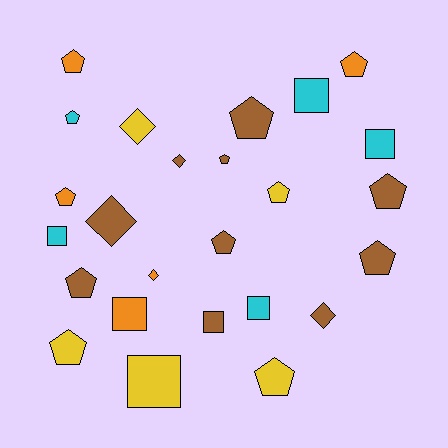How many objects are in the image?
There are 25 objects.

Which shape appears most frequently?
Pentagon, with 13 objects.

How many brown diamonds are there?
There are 3 brown diamonds.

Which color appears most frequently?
Brown, with 10 objects.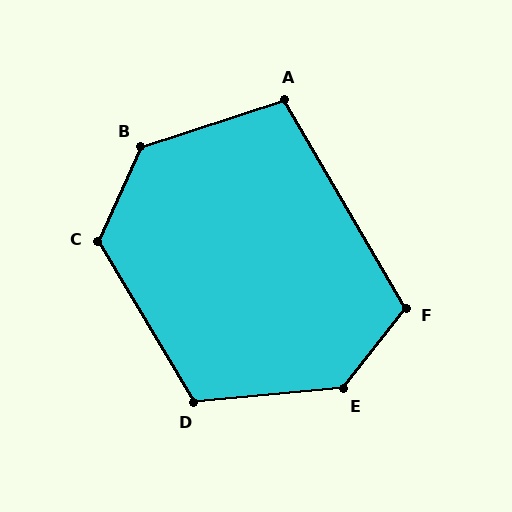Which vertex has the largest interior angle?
E, at approximately 133 degrees.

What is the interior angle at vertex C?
Approximately 125 degrees (obtuse).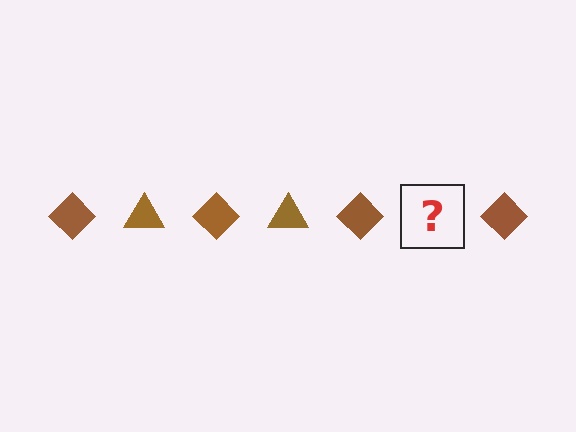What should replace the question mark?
The question mark should be replaced with a brown triangle.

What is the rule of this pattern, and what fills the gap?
The rule is that the pattern cycles through diamond, triangle shapes in brown. The gap should be filled with a brown triangle.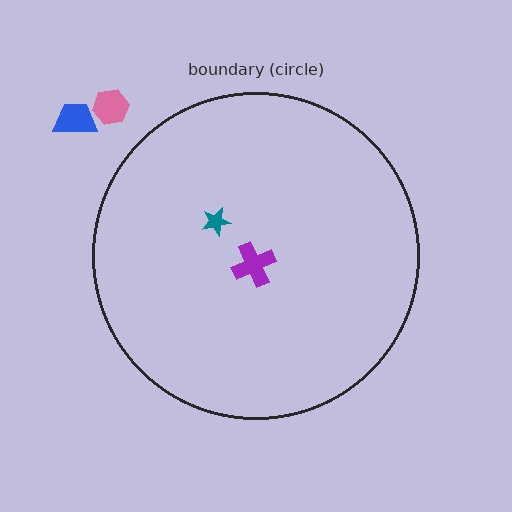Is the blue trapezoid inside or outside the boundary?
Outside.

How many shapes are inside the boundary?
2 inside, 2 outside.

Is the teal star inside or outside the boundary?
Inside.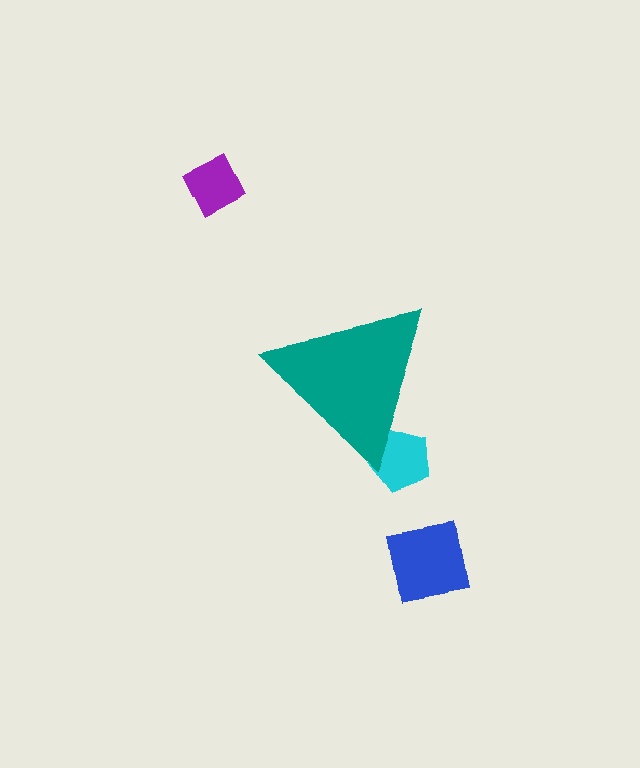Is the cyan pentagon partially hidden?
Yes, the cyan pentagon is partially hidden behind the teal triangle.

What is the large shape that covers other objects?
A teal triangle.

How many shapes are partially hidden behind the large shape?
1 shape is partially hidden.